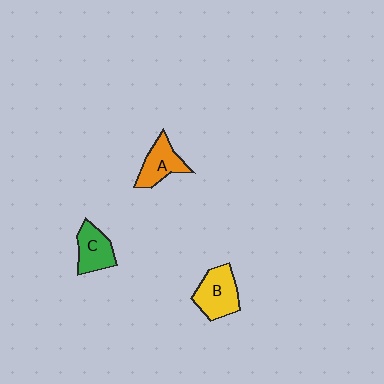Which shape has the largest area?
Shape B (yellow).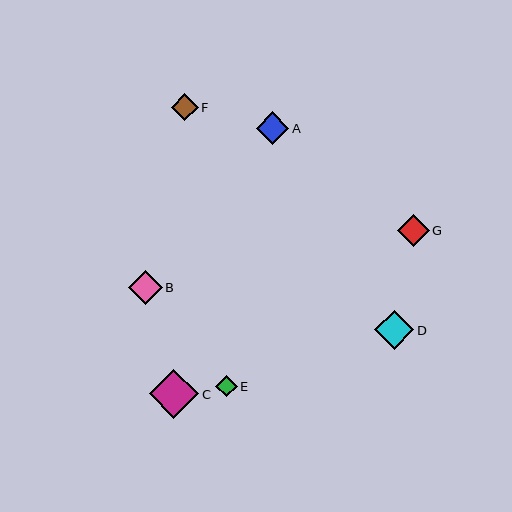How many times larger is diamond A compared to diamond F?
Diamond A is approximately 1.2 times the size of diamond F.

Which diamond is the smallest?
Diamond E is the smallest with a size of approximately 22 pixels.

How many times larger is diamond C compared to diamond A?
Diamond C is approximately 1.5 times the size of diamond A.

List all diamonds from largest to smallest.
From largest to smallest: C, D, B, A, G, F, E.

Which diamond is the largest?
Diamond C is the largest with a size of approximately 49 pixels.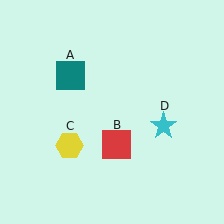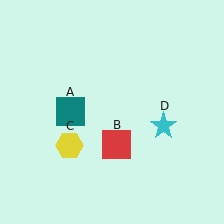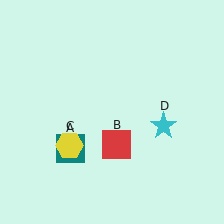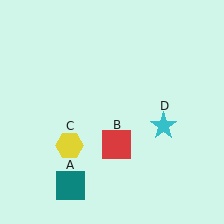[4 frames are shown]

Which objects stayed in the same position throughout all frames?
Red square (object B) and yellow hexagon (object C) and cyan star (object D) remained stationary.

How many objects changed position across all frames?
1 object changed position: teal square (object A).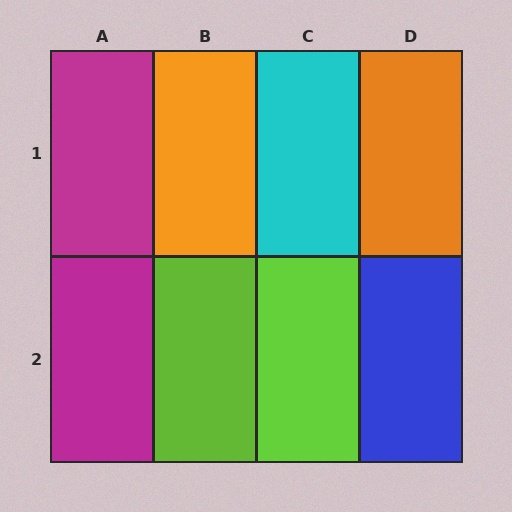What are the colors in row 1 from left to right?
Magenta, orange, cyan, orange.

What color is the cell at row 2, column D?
Blue.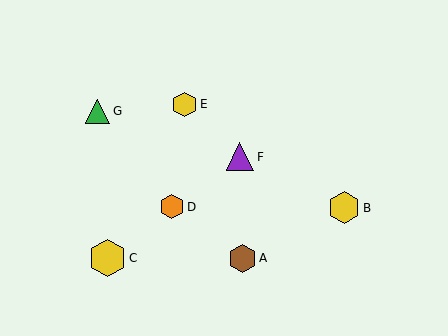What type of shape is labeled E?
Shape E is a yellow hexagon.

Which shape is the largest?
The yellow hexagon (labeled C) is the largest.